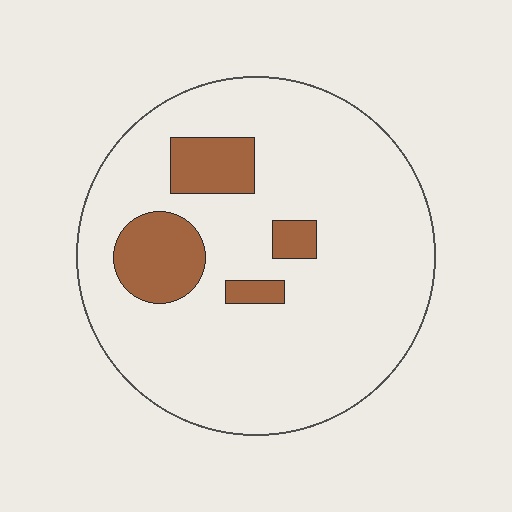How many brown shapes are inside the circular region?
4.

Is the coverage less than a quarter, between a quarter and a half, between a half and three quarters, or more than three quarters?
Less than a quarter.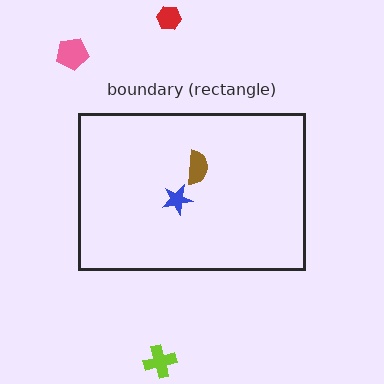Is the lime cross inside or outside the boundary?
Outside.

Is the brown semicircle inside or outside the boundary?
Inside.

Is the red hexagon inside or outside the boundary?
Outside.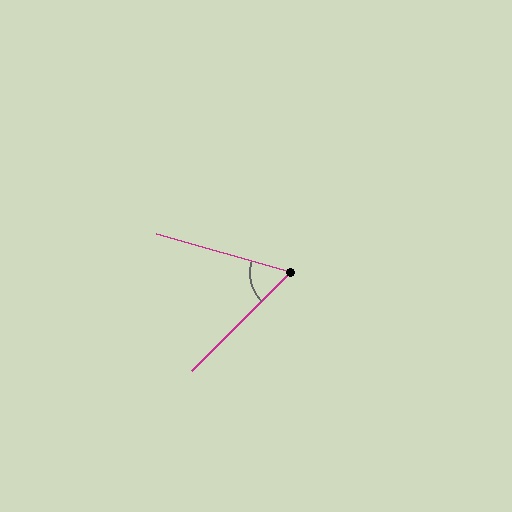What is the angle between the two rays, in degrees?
Approximately 61 degrees.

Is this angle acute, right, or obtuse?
It is acute.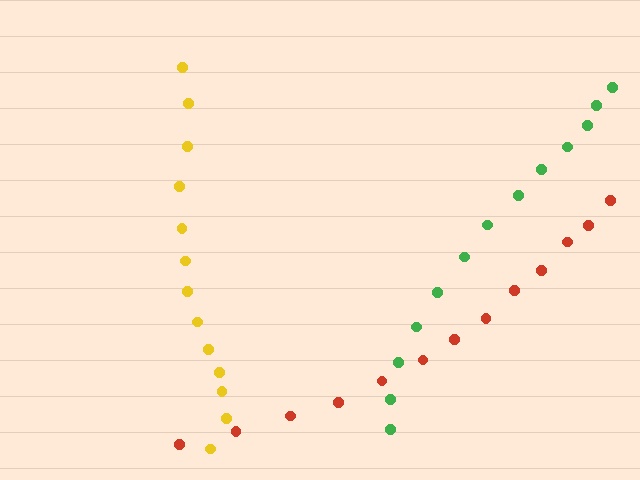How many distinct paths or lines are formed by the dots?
There are 3 distinct paths.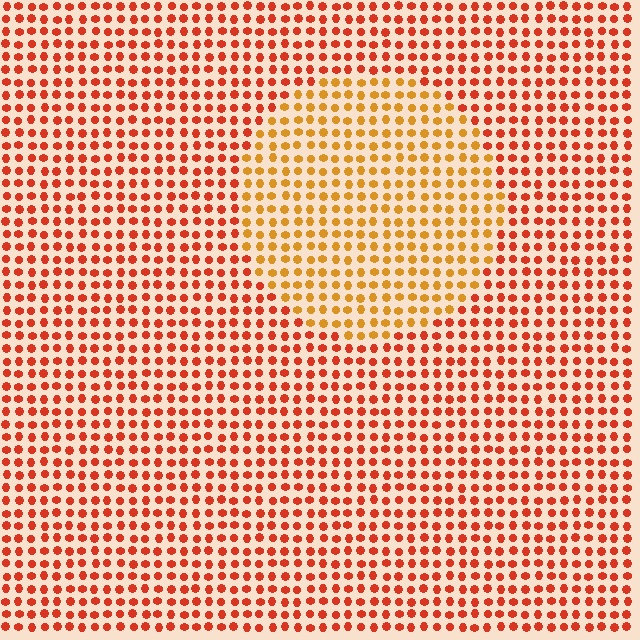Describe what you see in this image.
The image is filled with small red elements in a uniform arrangement. A circle-shaped region is visible where the elements are tinted to a slightly different hue, forming a subtle color boundary.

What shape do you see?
I see a circle.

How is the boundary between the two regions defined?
The boundary is defined purely by a slight shift in hue (about 31 degrees). Spacing, size, and orientation are identical on both sides.